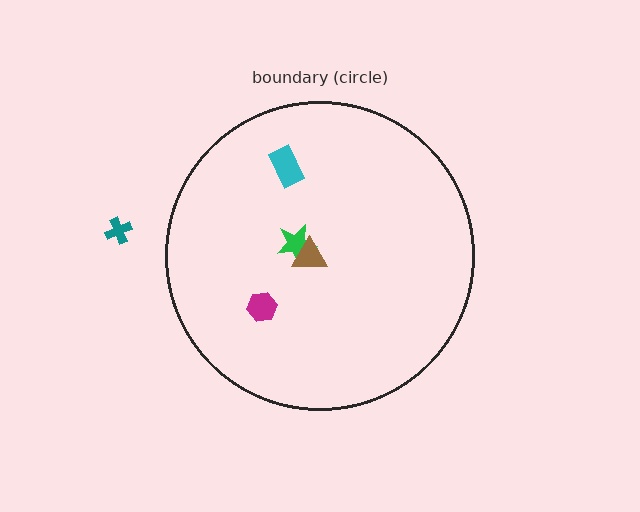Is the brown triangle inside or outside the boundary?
Inside.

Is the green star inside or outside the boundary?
Inside.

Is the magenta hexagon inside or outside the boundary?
Inside.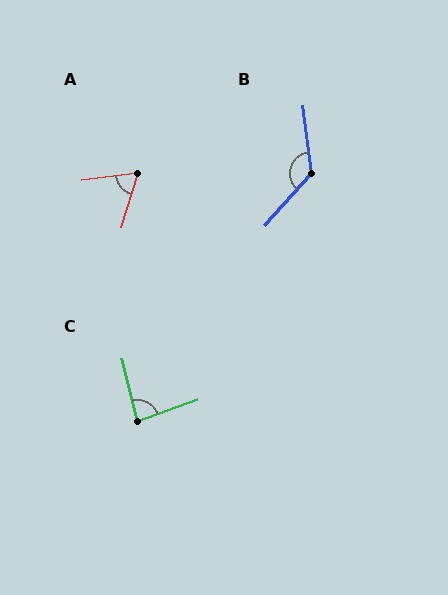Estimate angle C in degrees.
Approximately 84 degrees.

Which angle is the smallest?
A, at approximately 65 degrees.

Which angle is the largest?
B, at approximately 131 degrees.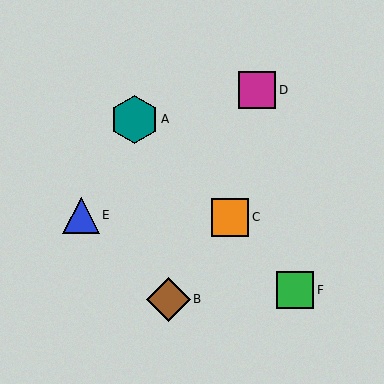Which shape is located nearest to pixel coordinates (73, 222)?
The blue triangle (labeled E) at (81, 215) is nearest to that location.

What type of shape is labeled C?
Shape C is an orange square.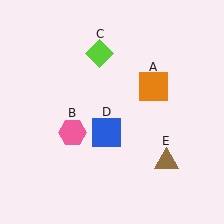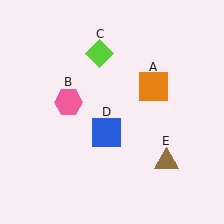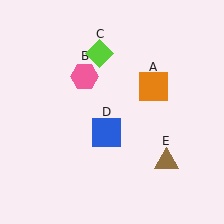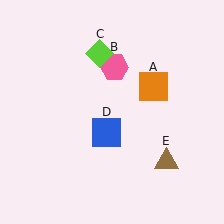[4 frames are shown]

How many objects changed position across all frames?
1 object changed position: pink hexagon (object B).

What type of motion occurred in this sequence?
The pink hexagon (object B) rotated clockwise around the center of the scene.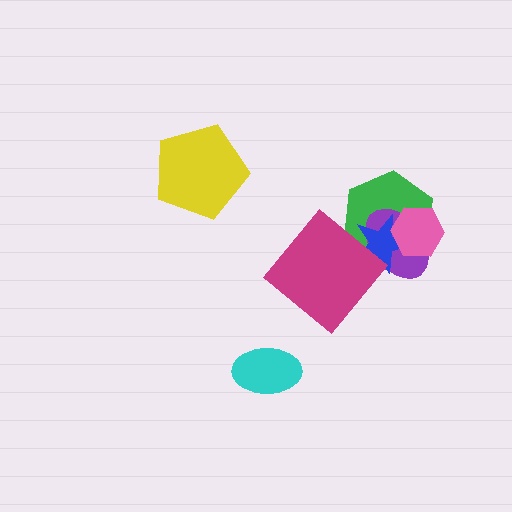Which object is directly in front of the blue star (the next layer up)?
The pink hexagon is directly in front of the blue star.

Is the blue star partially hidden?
Yes, it is partially covered by another shape.